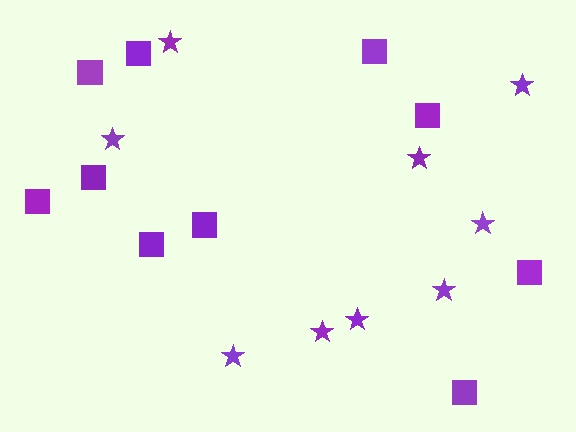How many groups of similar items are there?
There are 2 groups: one group of stars (9) and one group of squares (10).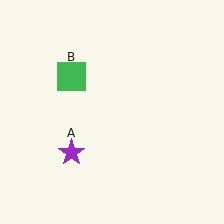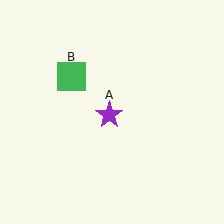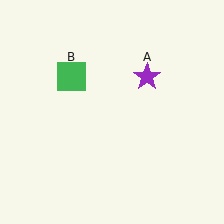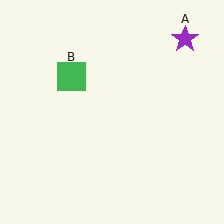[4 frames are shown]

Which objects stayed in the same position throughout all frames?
Green square (object B) remained stationary.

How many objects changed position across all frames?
1 object changed position: purple star (object A).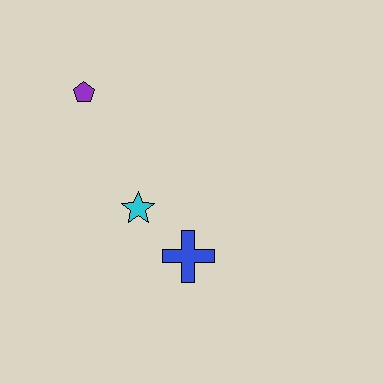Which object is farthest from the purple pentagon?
The blue cross is farthest from the purple pentagon.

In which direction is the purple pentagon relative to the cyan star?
The purple pentagon is above the cyan star.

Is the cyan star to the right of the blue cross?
No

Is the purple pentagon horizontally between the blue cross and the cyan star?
No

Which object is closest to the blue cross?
The cyan star is closest to the blue cross.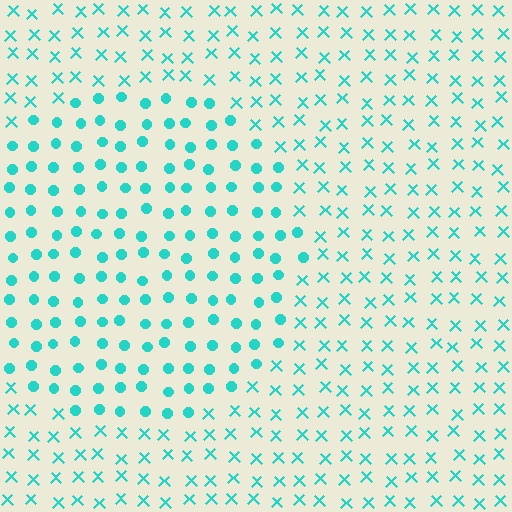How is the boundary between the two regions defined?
The boundary is defined by a change in element shape: circles inside vs. X marks outside. All elements share the same color and spacing.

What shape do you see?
I see a circle.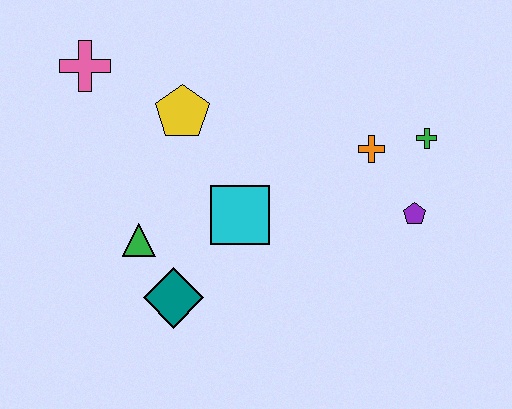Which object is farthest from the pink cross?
The purple pentagon is farthest from the pink cross.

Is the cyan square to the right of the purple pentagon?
No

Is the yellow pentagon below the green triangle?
No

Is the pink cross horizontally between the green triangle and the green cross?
No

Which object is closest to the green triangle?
The teal diamond is closest to the green triangle.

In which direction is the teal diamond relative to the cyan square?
The teal diamond is below the cyan square.